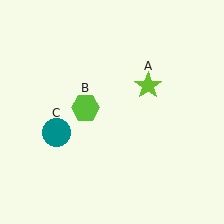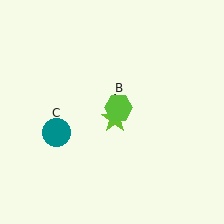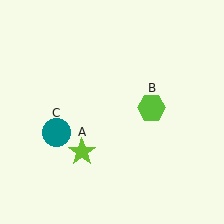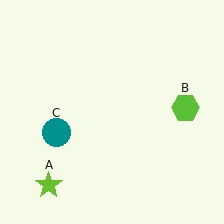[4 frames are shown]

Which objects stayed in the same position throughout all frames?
Teal circle (object C) remained stationary.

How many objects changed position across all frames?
2 objects changed position: lime star (object A), lime hexagon (object B).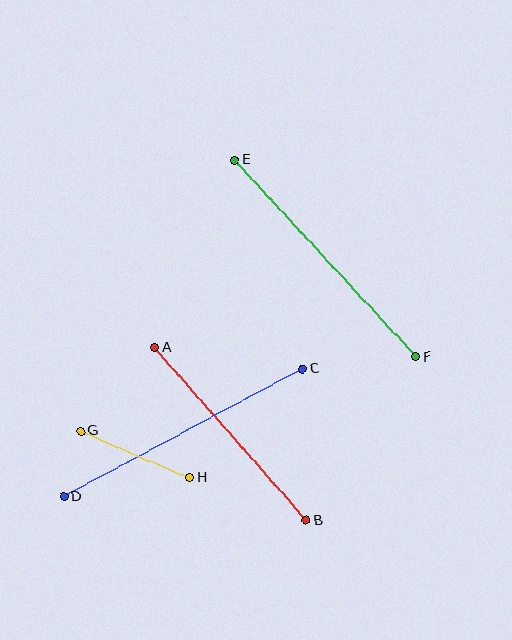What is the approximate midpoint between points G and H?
The midpoint is at approximately (135, 454) pixels.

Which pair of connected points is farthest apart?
Points C and D are farthest apart.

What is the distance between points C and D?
The distance is approximately 270 pixels.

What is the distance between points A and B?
The distance is approximately 230 pixels.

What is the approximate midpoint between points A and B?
The midpoint is at approximately (230, 434) pixels.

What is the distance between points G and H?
The distance is approximately 119 pixels.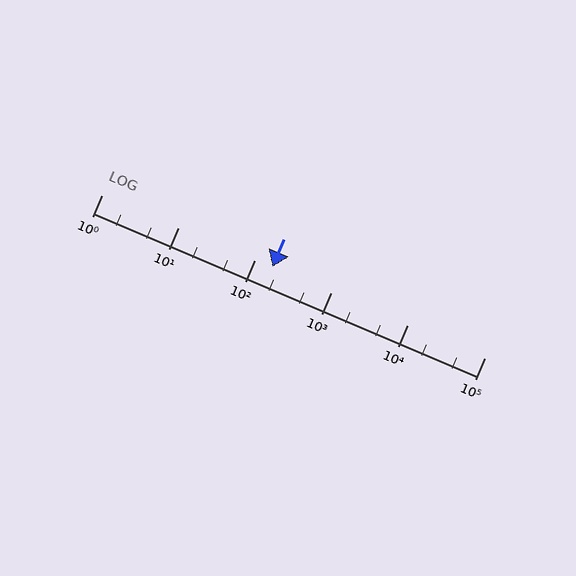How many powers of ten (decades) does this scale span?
The scale spans 5 decades, from 1 to 100000.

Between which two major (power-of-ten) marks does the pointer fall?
The pointer is between 100 and 1000.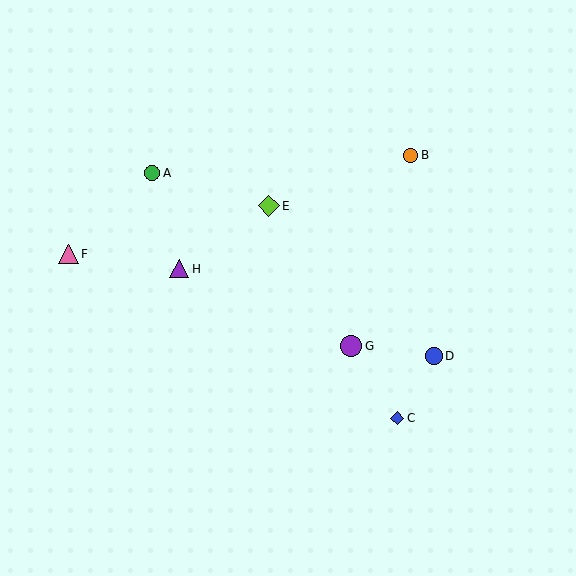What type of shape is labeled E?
Shape E is a lime diamond.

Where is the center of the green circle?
The center of the green circle is at (152, 173).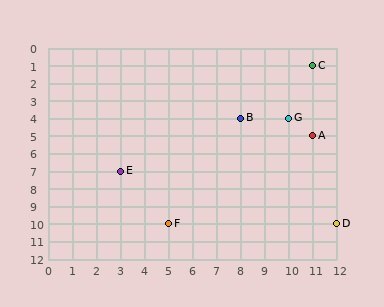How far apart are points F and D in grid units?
Points F and D are 7 columns apart.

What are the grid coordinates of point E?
Point E is at grid coordinates (3, 7).